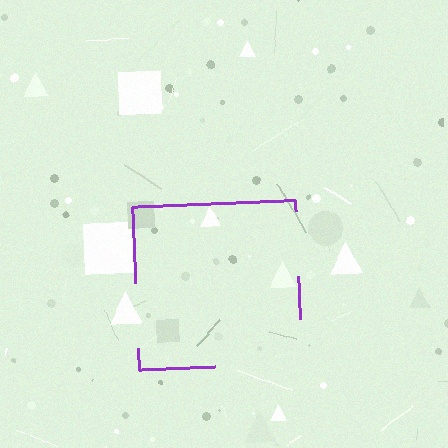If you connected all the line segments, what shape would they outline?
They would outline a square.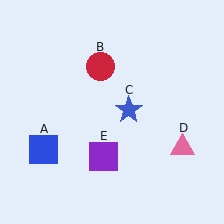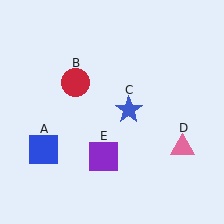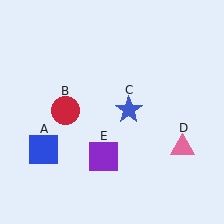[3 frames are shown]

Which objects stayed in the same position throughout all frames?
Blue square (object A) and blue star (object C) and pink triangle (object D) and purple square (object E) remained stationary.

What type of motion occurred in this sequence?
The red circle (object B) rotated counterclockwise around the center of the scene.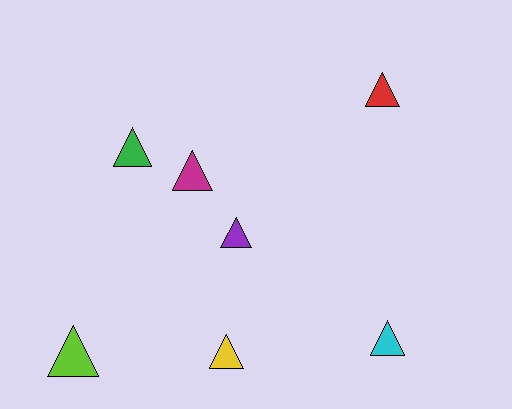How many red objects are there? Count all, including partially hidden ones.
There is 1 red object.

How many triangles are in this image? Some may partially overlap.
There are 7 triangles.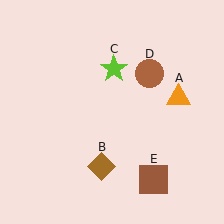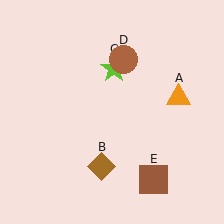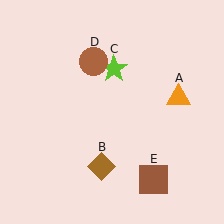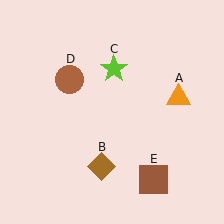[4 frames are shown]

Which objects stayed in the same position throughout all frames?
Orange triangle (object A) and brown diamond (object B) and lime star (object C) and brown square (object E) remained stationary.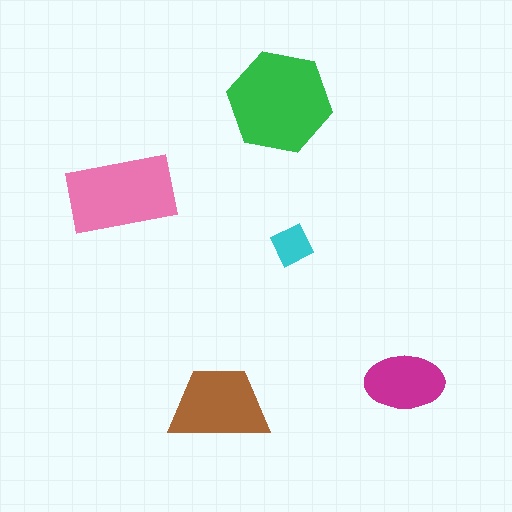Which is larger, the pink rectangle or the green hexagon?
The green hexagon.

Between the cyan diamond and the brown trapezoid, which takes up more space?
The brown trapezoid.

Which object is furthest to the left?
The pink rectangle is leftmost.